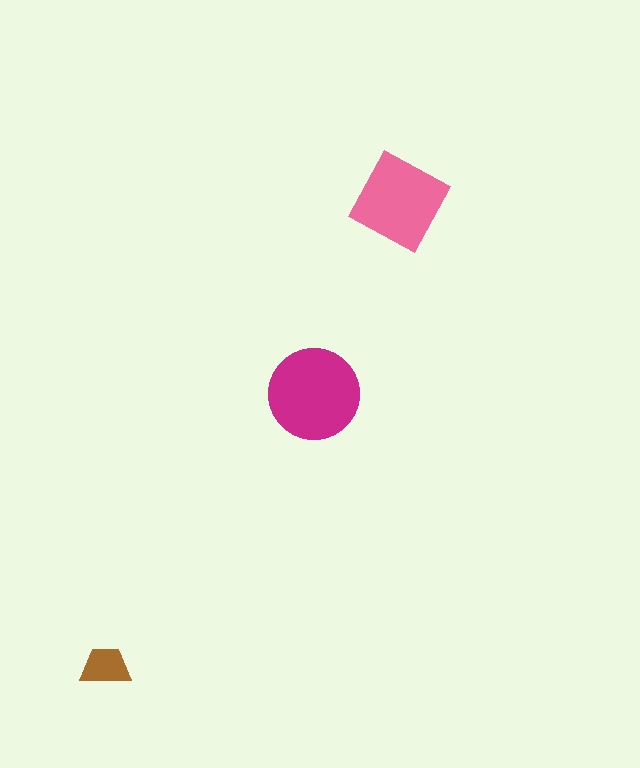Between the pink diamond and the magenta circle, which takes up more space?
The magenta circle.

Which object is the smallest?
The brown trapezoid.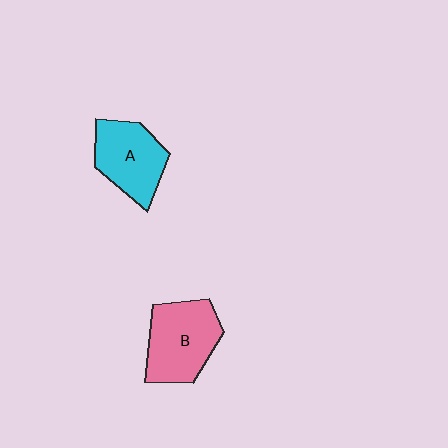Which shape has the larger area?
Shape B (pink).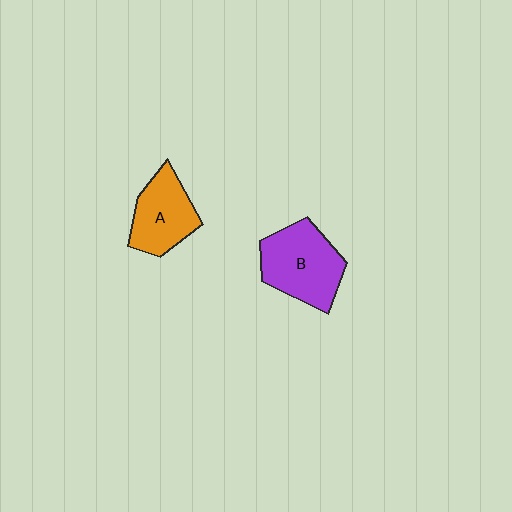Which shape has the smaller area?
Shape A (orange).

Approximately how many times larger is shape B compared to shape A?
Approximately 1.3 times.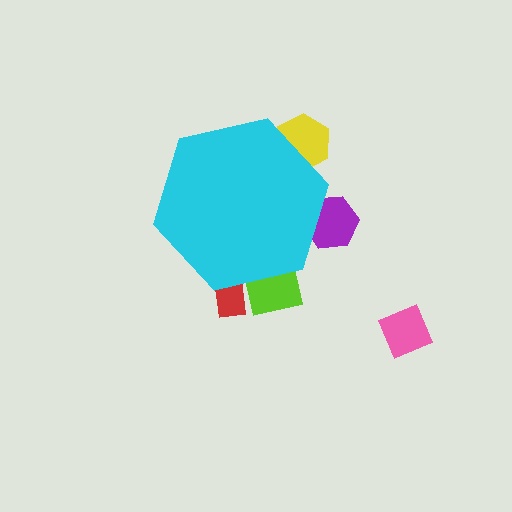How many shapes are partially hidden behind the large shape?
4 shapes are partially hidden.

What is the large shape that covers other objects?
A cyan hexagon.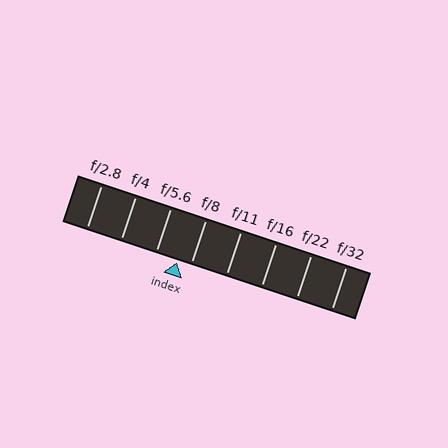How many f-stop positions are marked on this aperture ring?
There are 8 f-stop positions marked.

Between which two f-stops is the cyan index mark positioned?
The index mark is between f/5.6 and f/8.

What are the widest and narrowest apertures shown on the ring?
The widest aperture shown is f/2.8 and the narrowest is f/32.